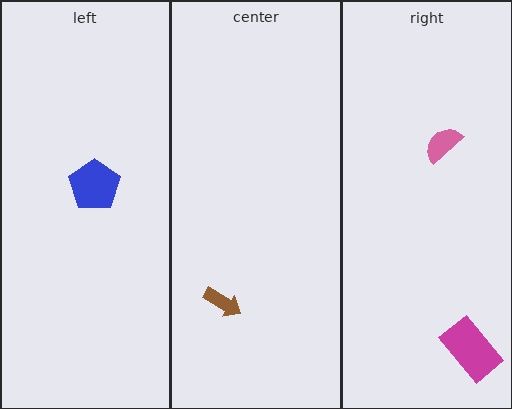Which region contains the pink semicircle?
The right region.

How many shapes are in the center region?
1.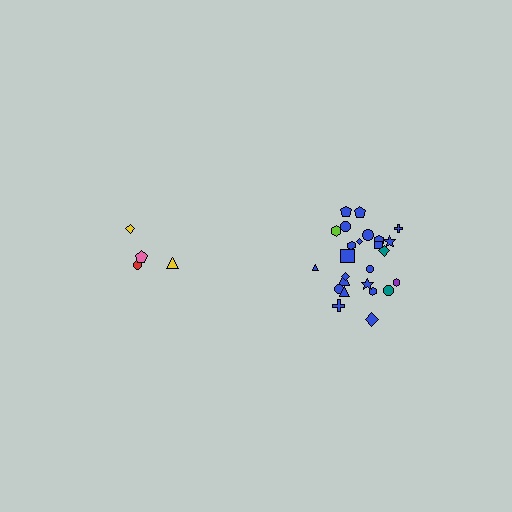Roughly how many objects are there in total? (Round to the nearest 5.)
Roughly 30 objects in total.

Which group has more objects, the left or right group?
The right group.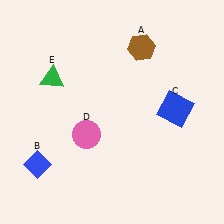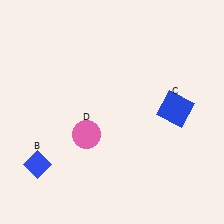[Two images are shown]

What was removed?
The brown hexagon (A), the green triangle (E) were removed in Image 2.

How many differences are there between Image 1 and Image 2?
There are 2 differences between the two images.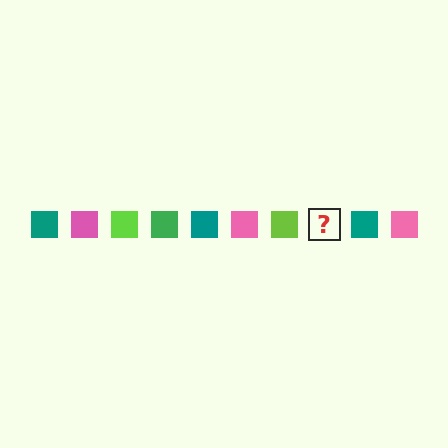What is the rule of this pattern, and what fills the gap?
The rule is that the pattern cycles through teal, pink, lime, green squares. The gap should be filled with a green square.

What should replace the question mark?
The question mark should be replaced with a green square.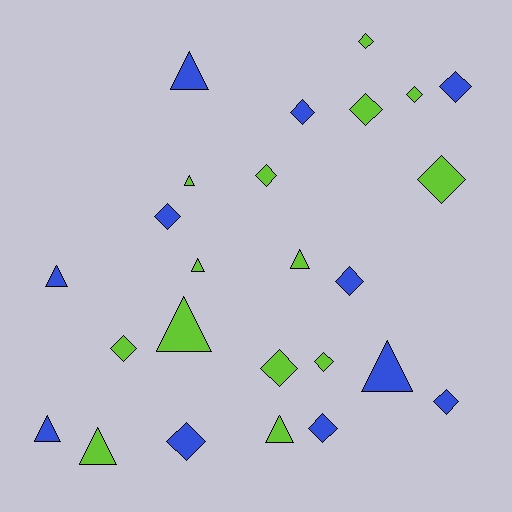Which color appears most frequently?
Lime, with 14 objects.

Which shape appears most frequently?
Diamond, with 15 objects.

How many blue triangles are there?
There are 4 blue triangles.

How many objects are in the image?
There are 25 objects.